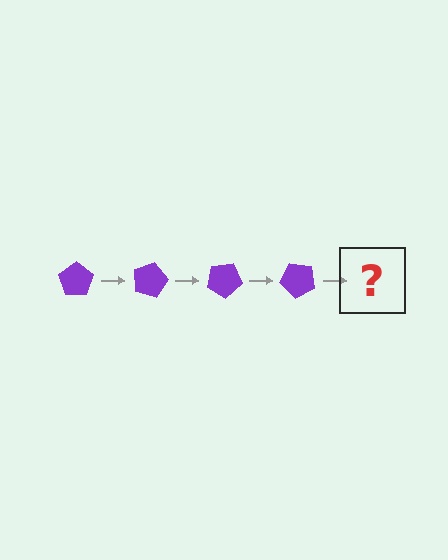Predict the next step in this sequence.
The next step is a purple pentagon rotated 60 degrees.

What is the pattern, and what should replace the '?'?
The pattern is that the pentagon rotates 15 degrees each step. The '?' should be a purple pentagon rotated 60 degrees.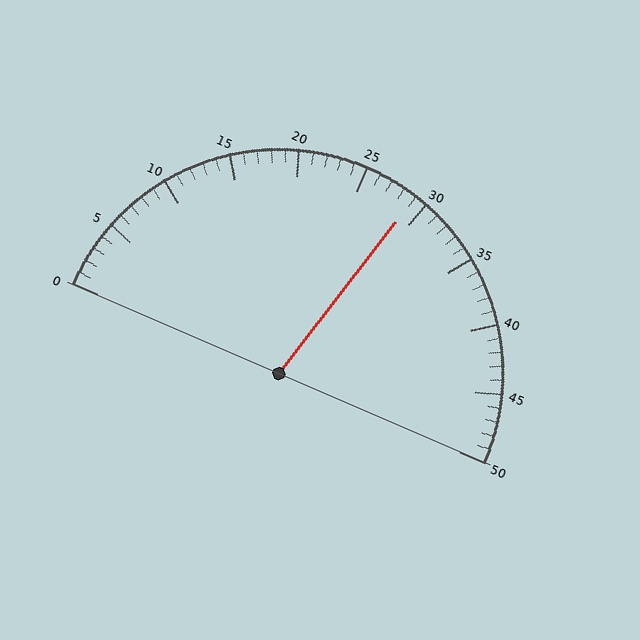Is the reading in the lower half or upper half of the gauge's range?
The reading is in the upper half of the range (0 to 50).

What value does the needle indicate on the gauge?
The needle indicates approximately 29.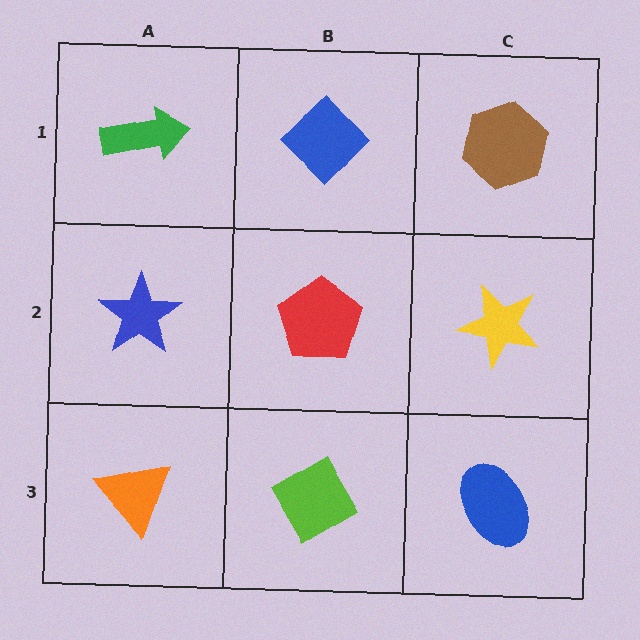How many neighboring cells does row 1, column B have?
3.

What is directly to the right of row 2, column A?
A red pentagon.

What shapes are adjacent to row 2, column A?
A green arrow (row 1, column A), an orange triangle (row 3, column A), a red pentagon (row 2, column B).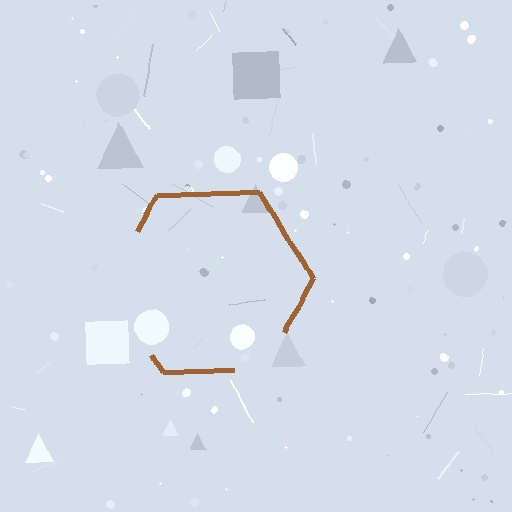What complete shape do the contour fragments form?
The contour fragments form a hexagon.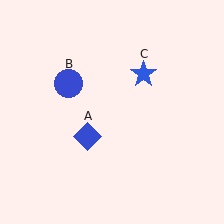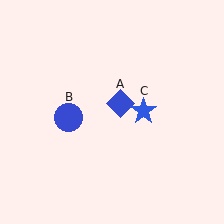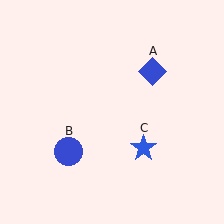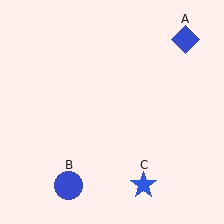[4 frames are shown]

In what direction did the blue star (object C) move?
The blue star (object C) moved down.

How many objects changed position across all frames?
3 objects changed position: blue diamond (object A), blue circle (object B), blue star (object C).